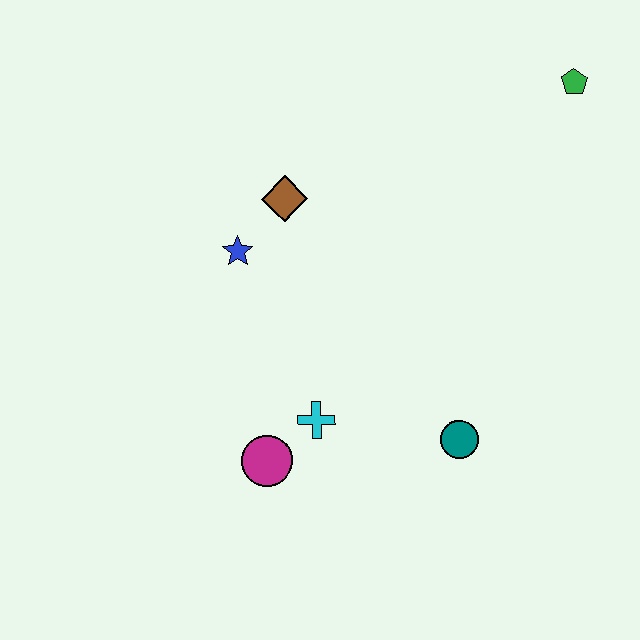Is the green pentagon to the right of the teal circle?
Yes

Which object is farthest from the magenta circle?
The green pentagon is farthest from the magenta circle.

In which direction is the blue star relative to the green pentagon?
The blue star is to the left of the green pentagon.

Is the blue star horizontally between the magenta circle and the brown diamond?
No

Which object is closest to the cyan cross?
The magenta circle is closest to the cyan cross.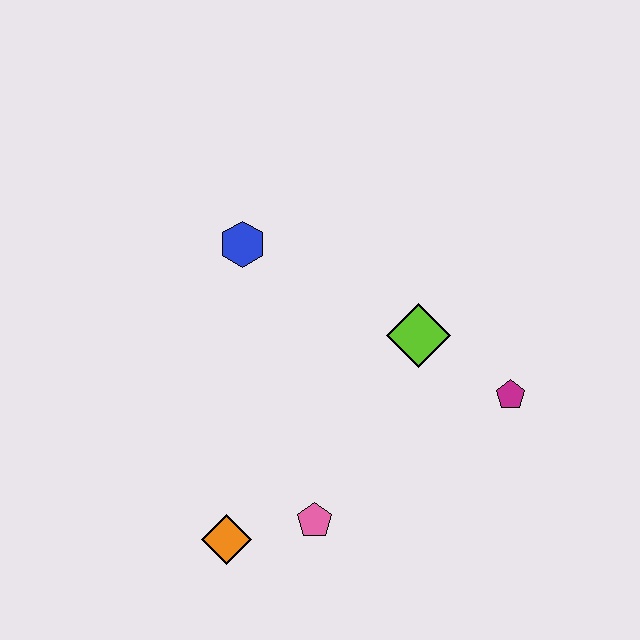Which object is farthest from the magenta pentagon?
The orange diamond is farthest from the magenta pentagon.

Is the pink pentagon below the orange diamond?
No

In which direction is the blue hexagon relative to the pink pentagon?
The blue hexagon is above the pink pentagon.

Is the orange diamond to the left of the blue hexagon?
Yes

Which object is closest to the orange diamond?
The pink pentagon is closest to the orange diamond.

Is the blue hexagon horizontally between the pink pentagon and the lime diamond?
No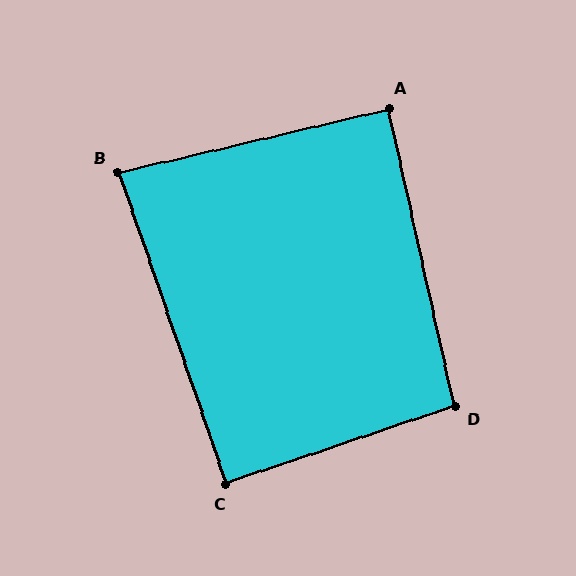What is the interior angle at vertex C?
Approximately 91 degrees (approximately right).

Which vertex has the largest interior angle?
D, at approximately 96 degrees.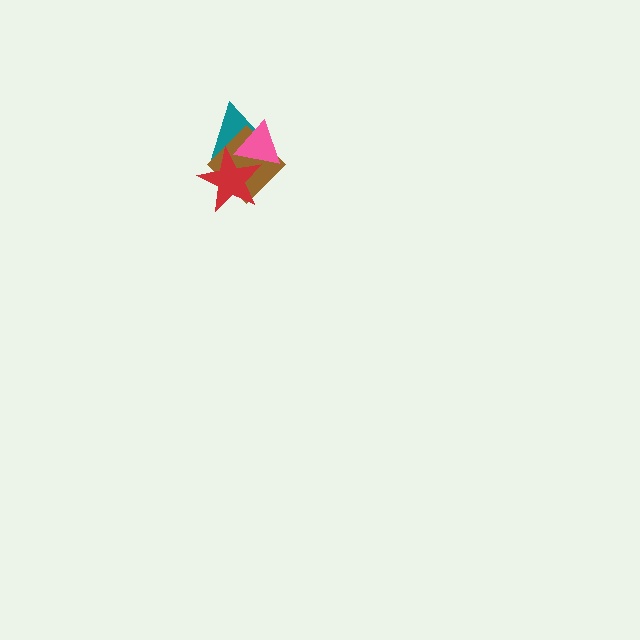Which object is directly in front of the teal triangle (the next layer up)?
The brown diamond is directly in front of the teal triangle.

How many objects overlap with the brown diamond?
3 objects overlap with the brown diamond.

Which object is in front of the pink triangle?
The red star is in front of the pink triangle.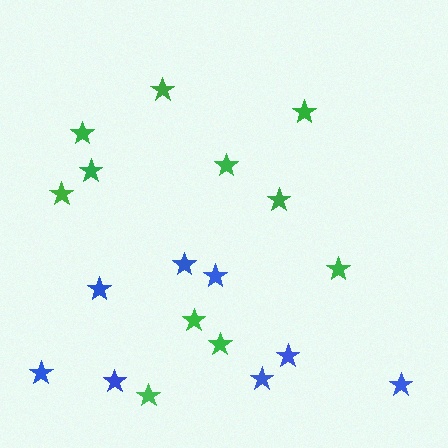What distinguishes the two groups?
There are 2 groups: one group of green stars (11) and one group of blue stars (8).